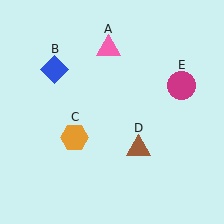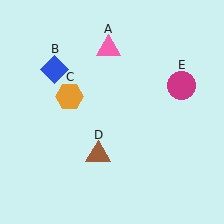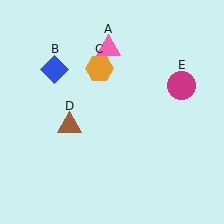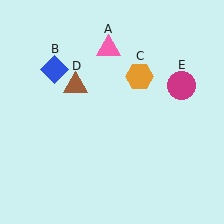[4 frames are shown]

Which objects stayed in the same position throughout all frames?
Pink triangle (object A) and blue diamond (object B) and magenta circle (object E) remained stationary.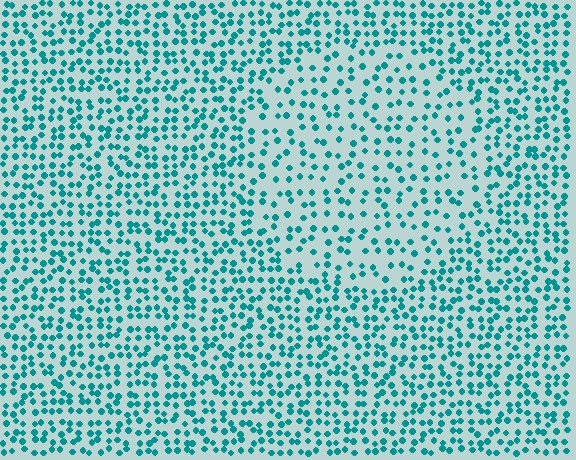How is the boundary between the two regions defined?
The boundary is defined by a change in element density (approximately 1.7x ratio). All elements are the same color, size, and shape.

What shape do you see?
I see a circle.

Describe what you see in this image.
The image contains small teal elements arranged at two different densities. A circle-shaped region is visible where the elements are less densely packed than the surrounding area.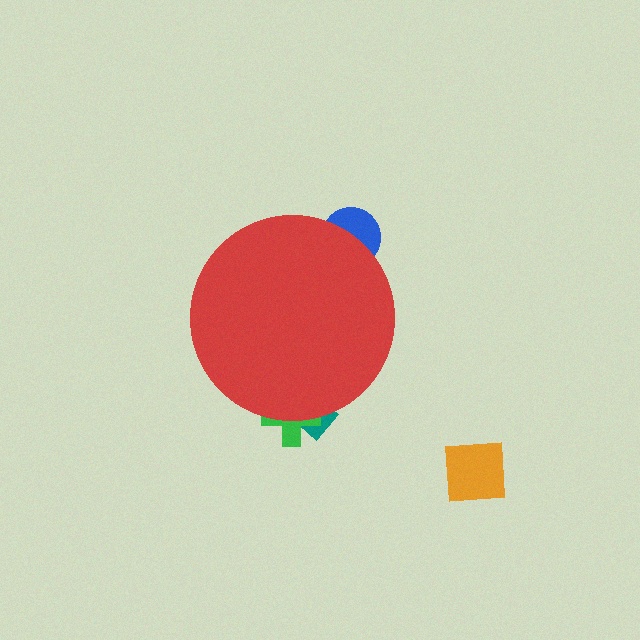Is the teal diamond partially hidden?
Yes, the teal diamond is partially hidden behind the red circle.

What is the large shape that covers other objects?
A red circle.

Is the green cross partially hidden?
Yes, the green cross is partially hidden behind the red circle.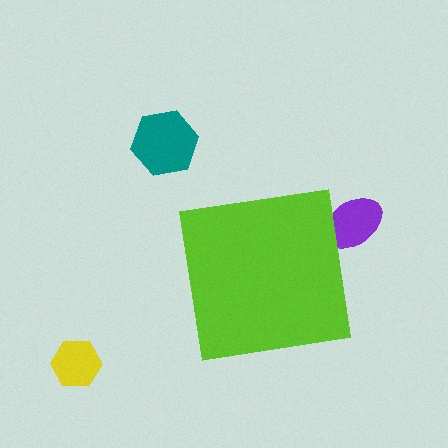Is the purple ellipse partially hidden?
Yes, the purple ellipse is partially hidden behind the lime square.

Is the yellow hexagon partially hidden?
No, the yellow hexagon is fully visible.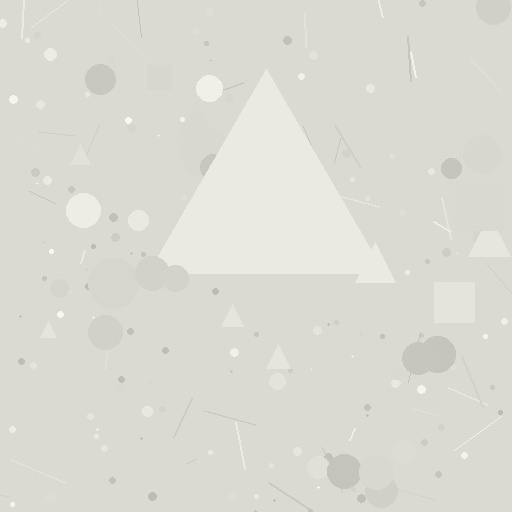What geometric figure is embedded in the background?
A triangle is embedded in the background.